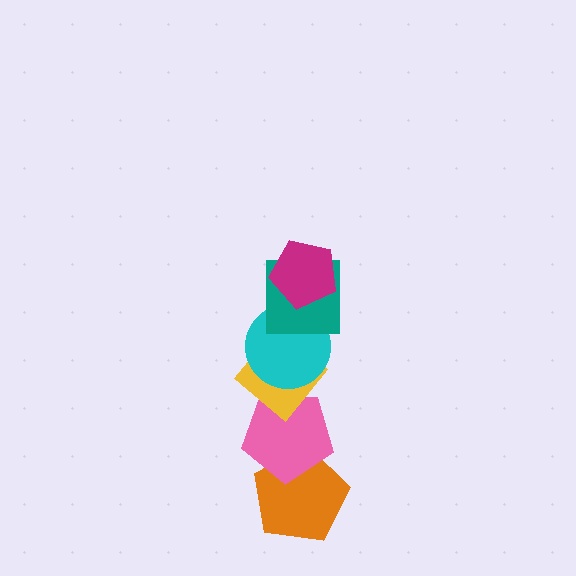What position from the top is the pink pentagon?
The pink pentagon is 5th from the top.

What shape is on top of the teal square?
The magenta pentagon is on top of the teal square.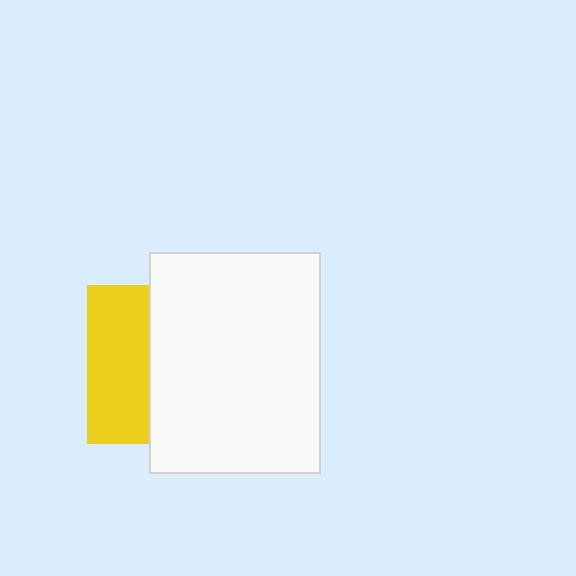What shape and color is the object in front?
The object in front is a white rectangle.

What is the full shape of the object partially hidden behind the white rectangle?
The partially hidden object is a yellow square.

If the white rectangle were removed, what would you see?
You would see the complete yellow square.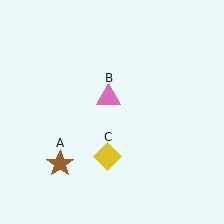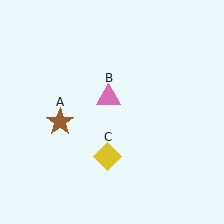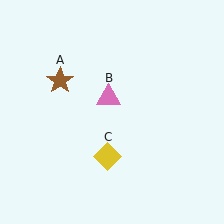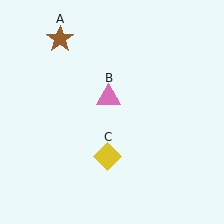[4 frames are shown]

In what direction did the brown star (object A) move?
The brown star (object A) moved up.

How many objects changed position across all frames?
1 object changed position: brown star (object A).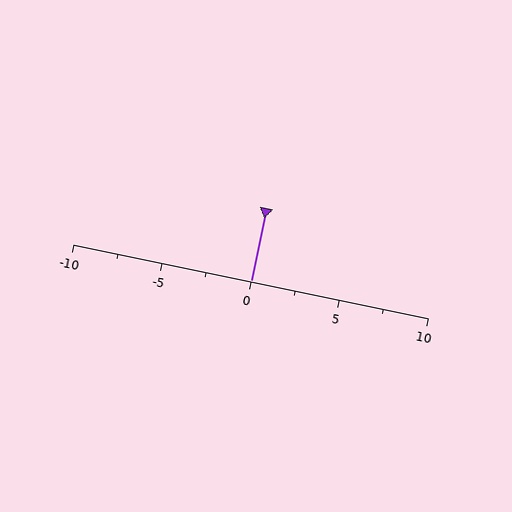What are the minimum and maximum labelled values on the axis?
The axis runs from -10 to 10.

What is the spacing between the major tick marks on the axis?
The major ticks are spaced 5 apart.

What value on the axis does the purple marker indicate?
The marker indicates approximately 0.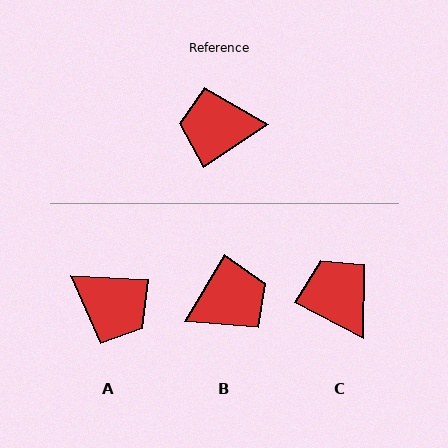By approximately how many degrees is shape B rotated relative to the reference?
Approximately 153 degrees clockwise.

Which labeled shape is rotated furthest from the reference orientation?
B, about 153 degrees away.